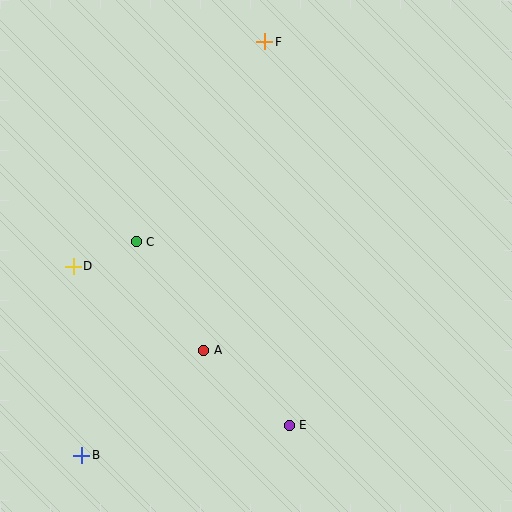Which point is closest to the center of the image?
Point A at (204, 350) is closest to the center.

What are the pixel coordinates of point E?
Point E is at (289, 425).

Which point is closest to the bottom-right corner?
Point E is closest to the bottom-right corner.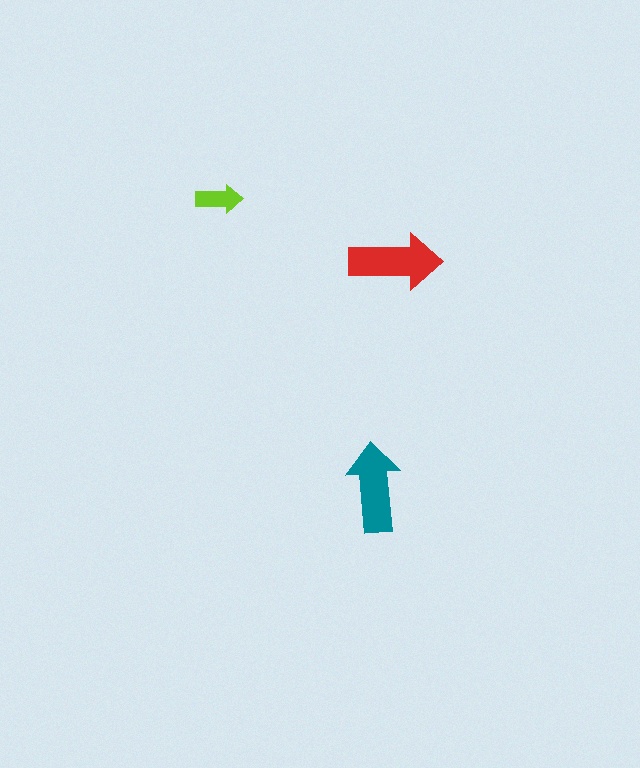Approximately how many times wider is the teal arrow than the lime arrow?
About 2 times wider.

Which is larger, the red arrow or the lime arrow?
The red one.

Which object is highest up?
The lime arrow is topmost.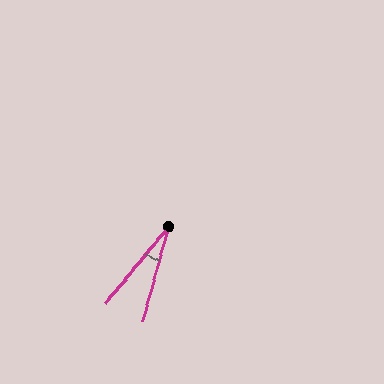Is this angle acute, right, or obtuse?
It is acute.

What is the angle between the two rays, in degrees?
Approximately 24 degrees.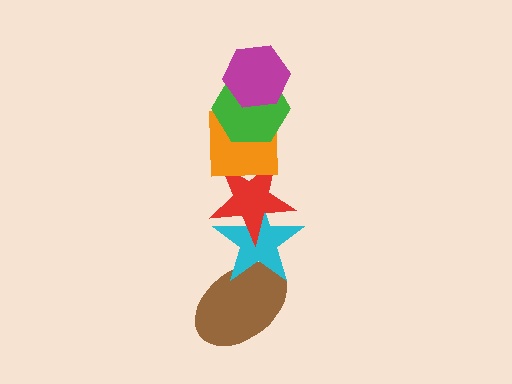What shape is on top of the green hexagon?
The magenta hexagon is on top of the green hexagon.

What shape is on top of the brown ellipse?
The cyan star is on top of the brown ellipse.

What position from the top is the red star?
The red star is 4th from the top.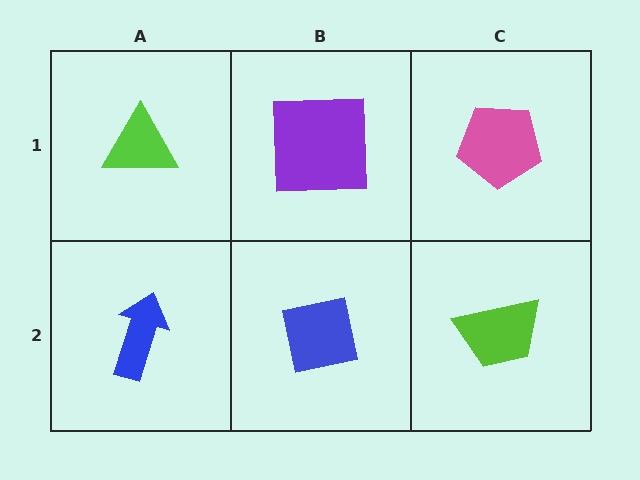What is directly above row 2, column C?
A pink pentagon.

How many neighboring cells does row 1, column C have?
2.